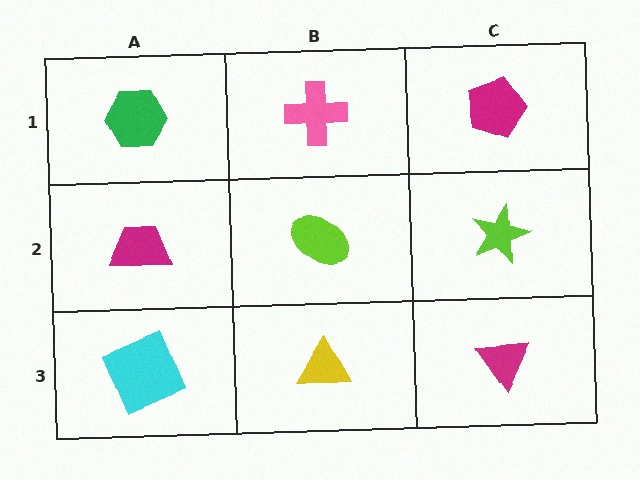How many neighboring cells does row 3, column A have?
2.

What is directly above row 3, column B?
A lime ellipse.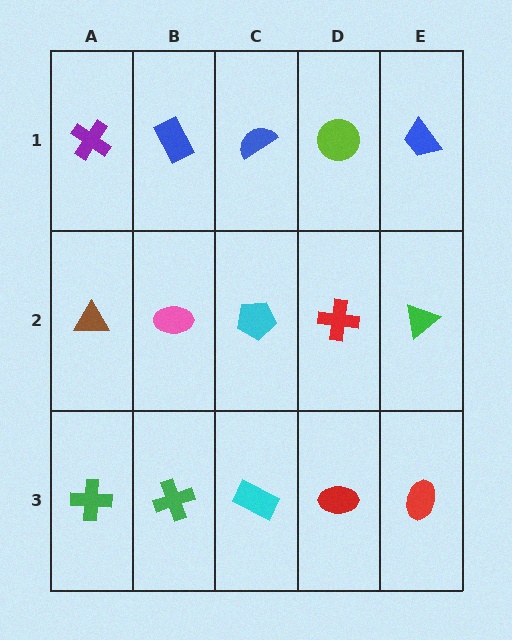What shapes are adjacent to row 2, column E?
A blue trapezoid (row 1, column E), a red ellipse (row 3, column E), a red cross (row 2, column D).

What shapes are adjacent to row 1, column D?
A red cross (row 2, column D), a blue semicircle (row 1, column C), a blue trapezoid (row 1, column E).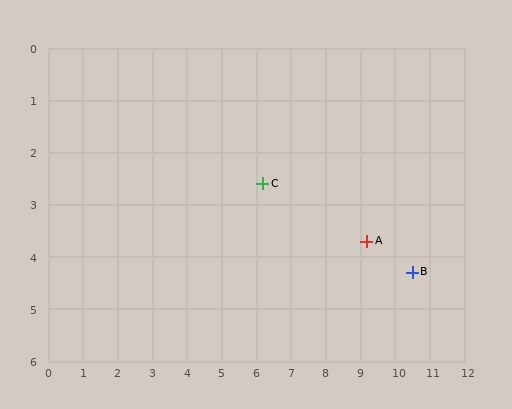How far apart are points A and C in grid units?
Points A and C are about 3.2 grid units apart.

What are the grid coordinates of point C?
Point C is at approximately (6.2, 2.6).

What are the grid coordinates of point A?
Point A is at approximately (9.2, 3.7).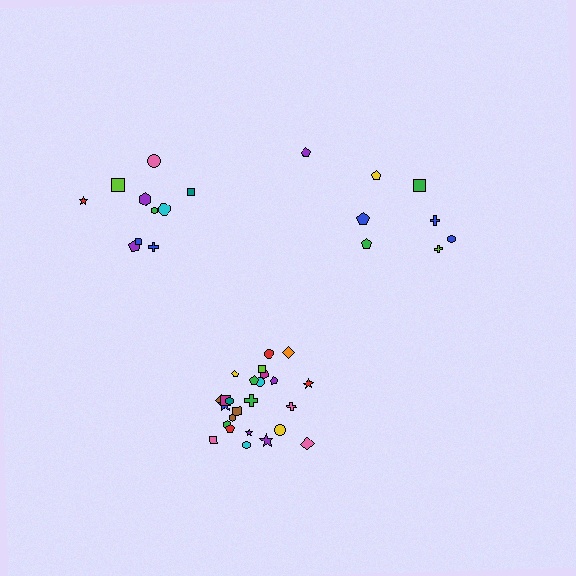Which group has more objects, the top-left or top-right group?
The top-left group.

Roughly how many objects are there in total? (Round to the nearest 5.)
Roughly 45 objects in total.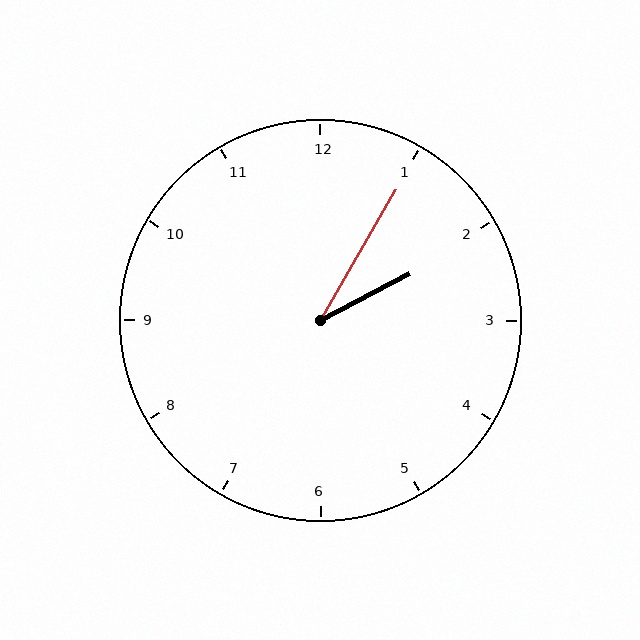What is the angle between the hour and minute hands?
Approximately 32 degrees.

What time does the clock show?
2:05.